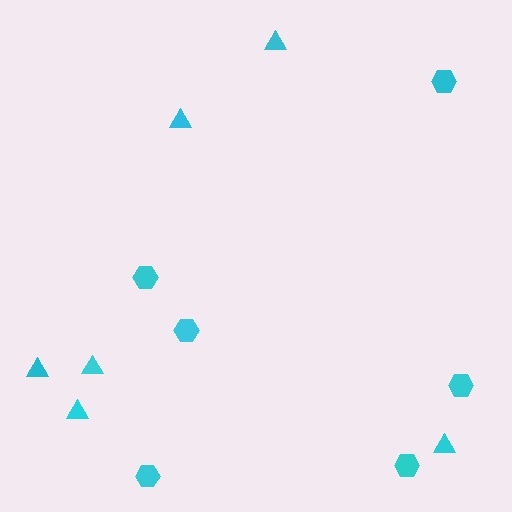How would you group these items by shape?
There are 2 groups: one group of hexagons (6) and one group of triangles (6).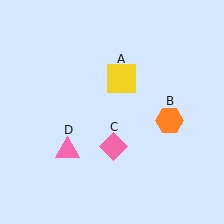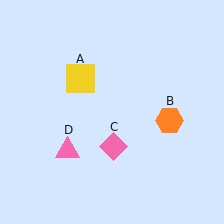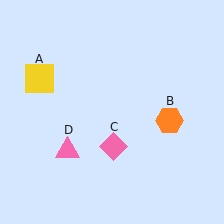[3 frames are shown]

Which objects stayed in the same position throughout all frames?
Orange hexagon (object B) and pink diamond (object C) and pink triangle (object D) remained stationary.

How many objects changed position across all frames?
1 object changed position: yellow square (object A).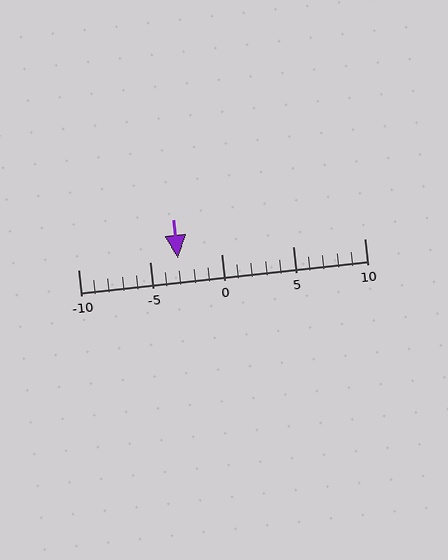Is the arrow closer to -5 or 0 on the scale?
The arrow is closer to -5.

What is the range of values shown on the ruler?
The ruler shows values from -10 to 10.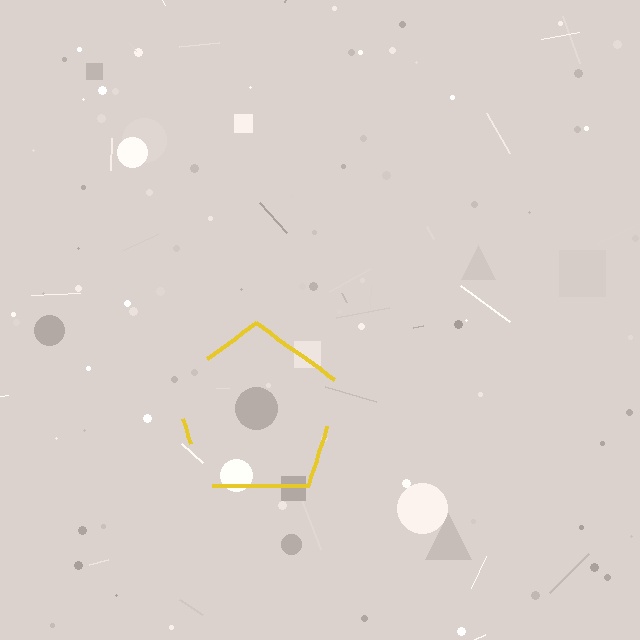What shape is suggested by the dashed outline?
The dashed outline suggests a pentagon.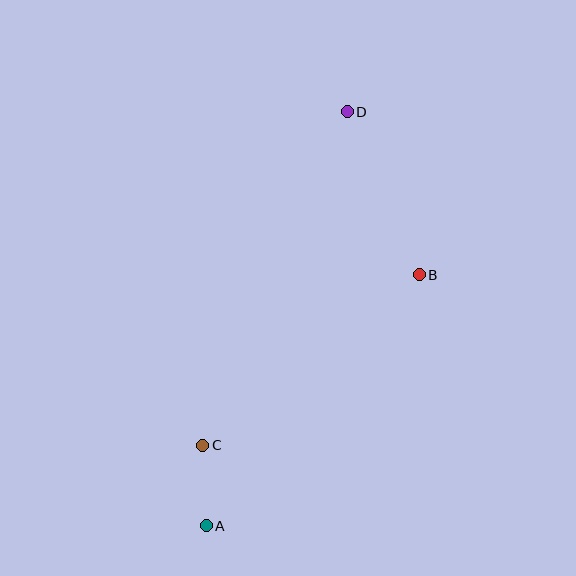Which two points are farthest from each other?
Points A and D are farthest from each other.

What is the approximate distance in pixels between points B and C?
The distance between B and C is approximately 276 pixels.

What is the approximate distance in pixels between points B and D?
The distance between B and D is approximately 178 pixels.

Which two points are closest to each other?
Points A and C are closest to each other.